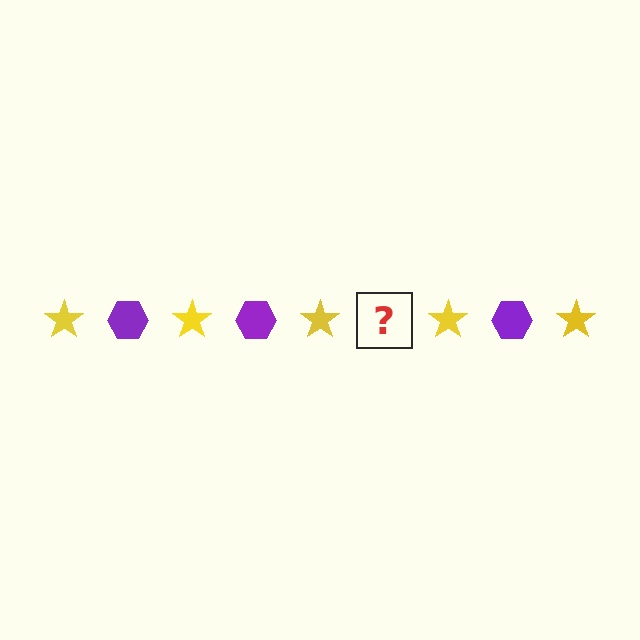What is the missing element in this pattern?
The missing element is a purple hexagon.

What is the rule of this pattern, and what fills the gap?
The rule is that the pattern alternates between yellow star and purple hexagon. The gap should be filled with a purple hexagon.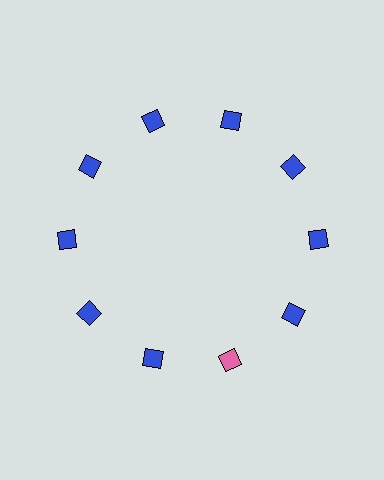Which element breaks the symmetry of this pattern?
The pink diamond at roughly the 5 o'clock position breaks the symmetry. All other shapes are blue diamonds.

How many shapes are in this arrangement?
There are 10 shapes arranged in a ring pattern.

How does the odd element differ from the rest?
It has a different color: pink instead of blue.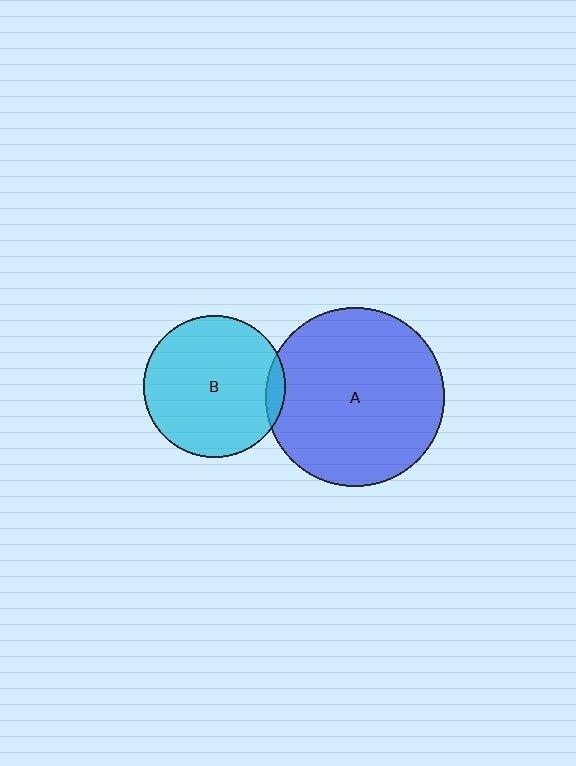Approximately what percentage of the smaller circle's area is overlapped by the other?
Approximately 5%.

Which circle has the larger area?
Circle A (blue).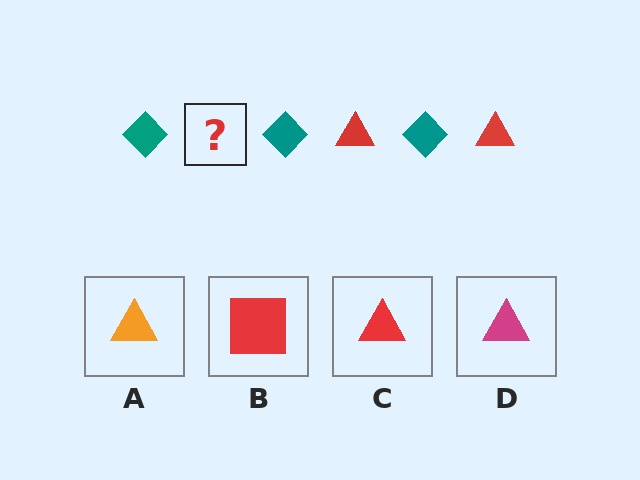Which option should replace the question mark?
Option C.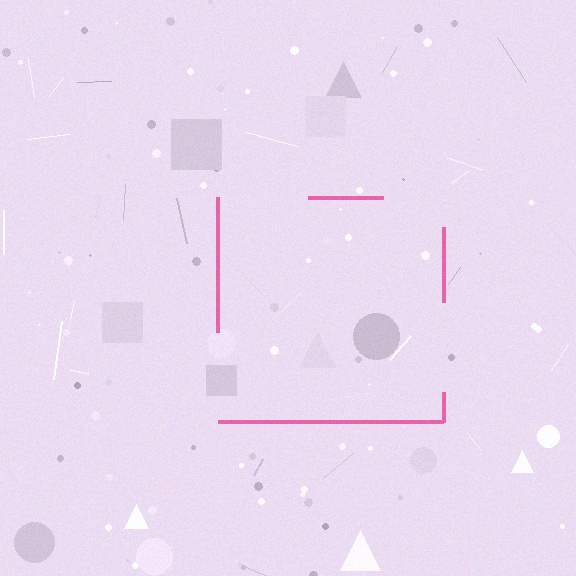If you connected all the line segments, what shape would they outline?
They would outline a square.